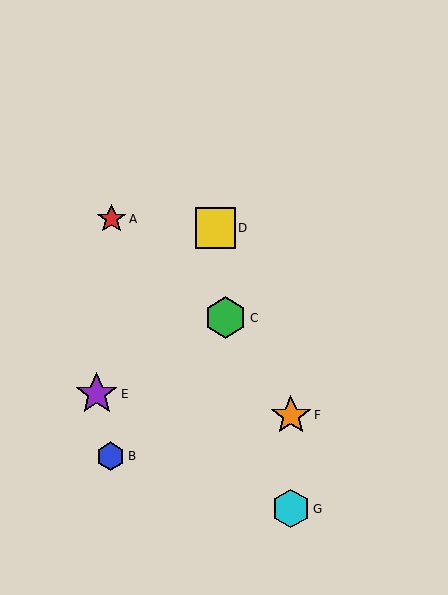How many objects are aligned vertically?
2 objects (F, G) are aligned vertically.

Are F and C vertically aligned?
No, F is at x≈291 and C is at x≈226.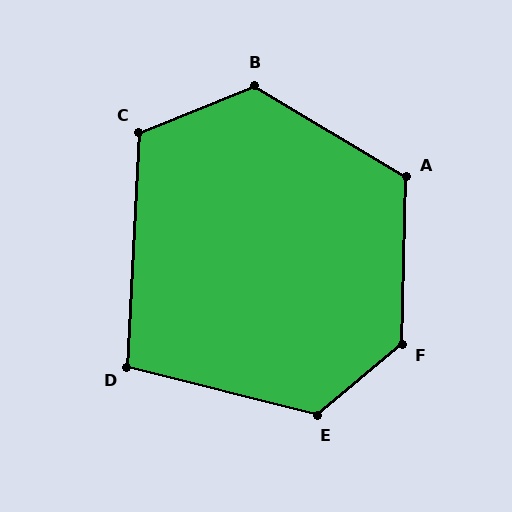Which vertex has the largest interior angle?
F, at approximately 132 degrees.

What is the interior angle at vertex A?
Approximately 119 degrees (obtuse).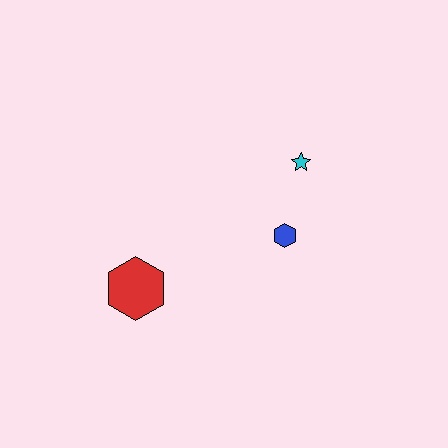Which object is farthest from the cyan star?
The red hexagon is farthest from the cyan star.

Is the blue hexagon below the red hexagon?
No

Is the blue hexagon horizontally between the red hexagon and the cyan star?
Yes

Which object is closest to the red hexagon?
The blue hexagon is closest to the red hexagon.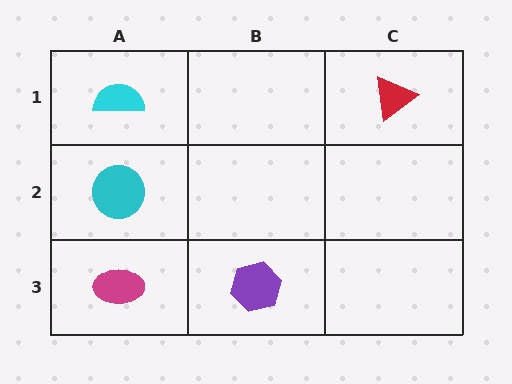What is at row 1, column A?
A cyan semicircle.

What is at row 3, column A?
A magenta ellipse.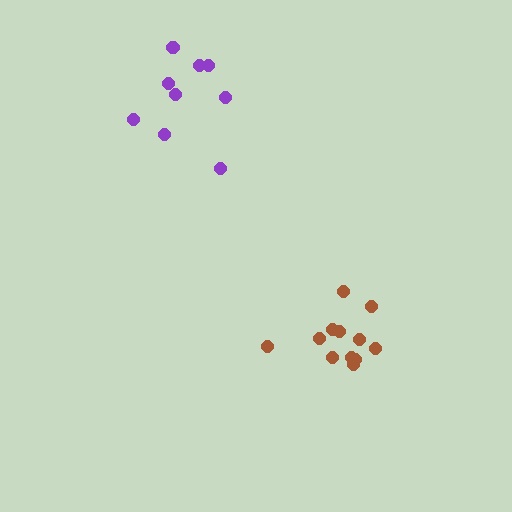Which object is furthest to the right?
The brown cluster is rightmost.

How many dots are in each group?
Group 1: 9 dots, Group 2: 12 dots (21 total).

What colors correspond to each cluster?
The clusters are colored: purple, brown.